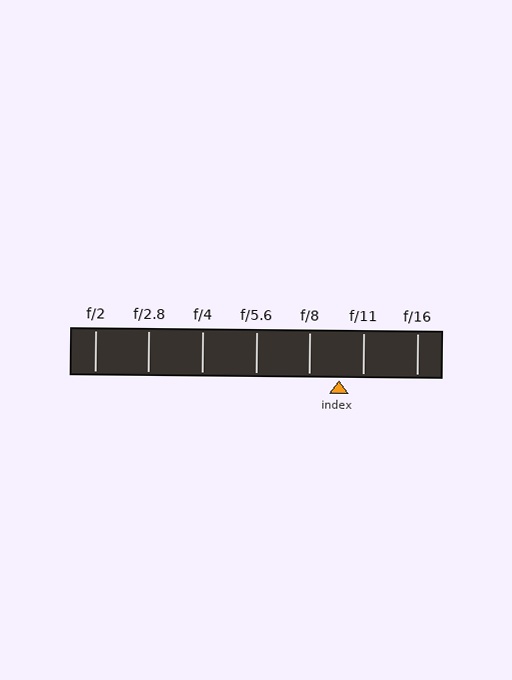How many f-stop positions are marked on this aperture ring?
There are 7 f-stop positions marked.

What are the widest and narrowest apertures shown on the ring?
The widest aperture shown is f/2 and the narrowest is f/16.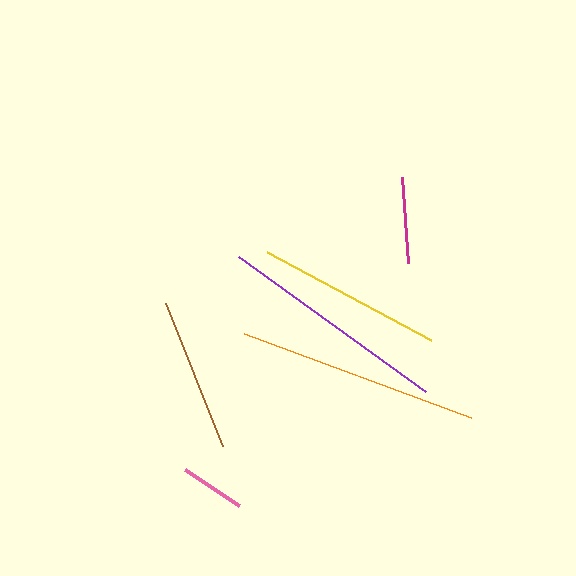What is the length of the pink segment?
The pink segment is approximately 65 pixels long.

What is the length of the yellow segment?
The yellow segment is approximately 186 pixels long.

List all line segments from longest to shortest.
From longest to shortest: orange, purple, yellow, brown, magenta, pink.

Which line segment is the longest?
The orange line is the longest at approximately 242 pixels.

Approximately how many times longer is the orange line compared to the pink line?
The orange line is approximately 3.7 times the length of the pink line.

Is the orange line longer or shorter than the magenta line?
The orange line is longer than the magenta line.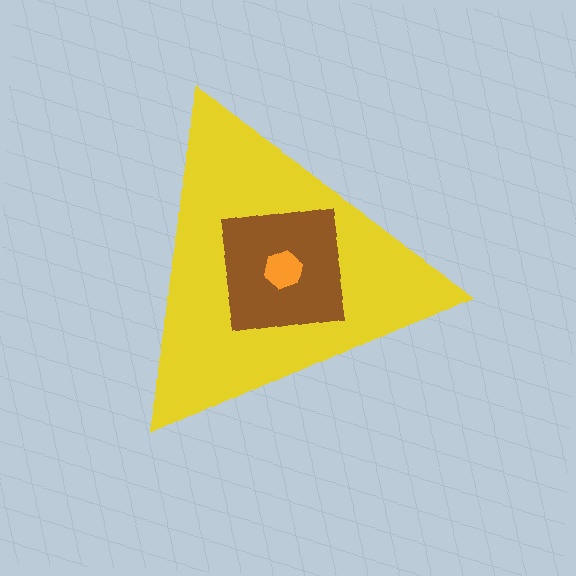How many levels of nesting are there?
3.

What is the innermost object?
The orange hexagon.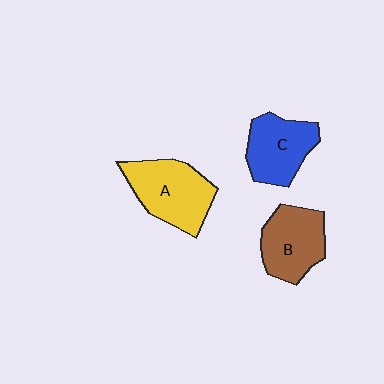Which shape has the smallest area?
Shape C (blue).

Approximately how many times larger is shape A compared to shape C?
Approximately 1.2 times.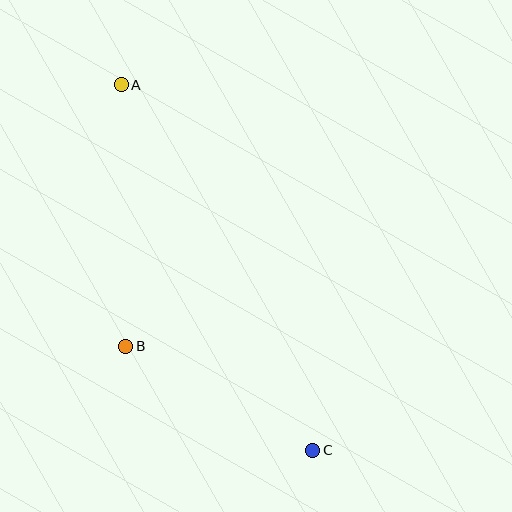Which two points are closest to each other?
Points B and C are closest to each other.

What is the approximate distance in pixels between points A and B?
The distance between A and B is approximately 262 pixels.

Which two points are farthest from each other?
Points A and C are farthest from each other.